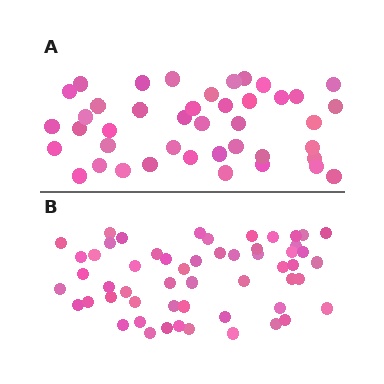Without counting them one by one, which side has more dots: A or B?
Region B (the bottom region) has more dots.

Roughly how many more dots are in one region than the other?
Region B has approximately 15 more dots than region A.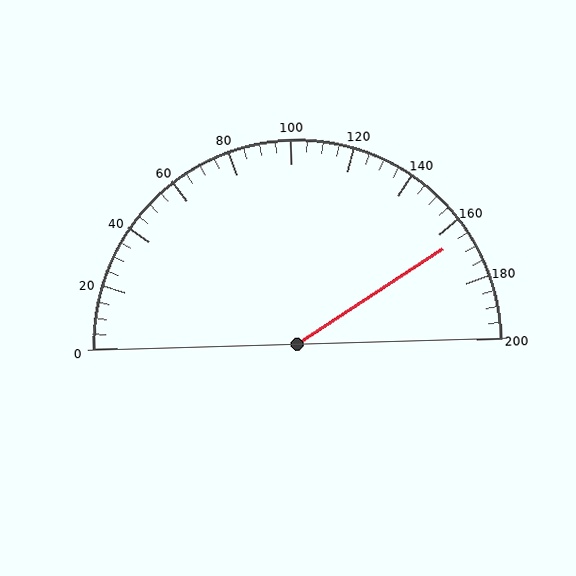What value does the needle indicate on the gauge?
The needle indicates approximately 165.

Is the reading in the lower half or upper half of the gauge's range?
The reading is in the upper half of the range (0 to 200).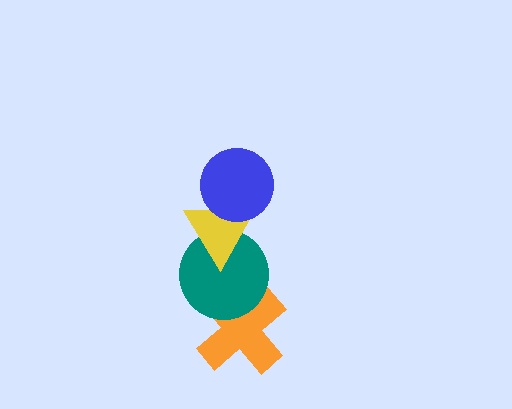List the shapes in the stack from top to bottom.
From top to bottom: the blue circle, the yellow triangle, the teal circle, the orange cross.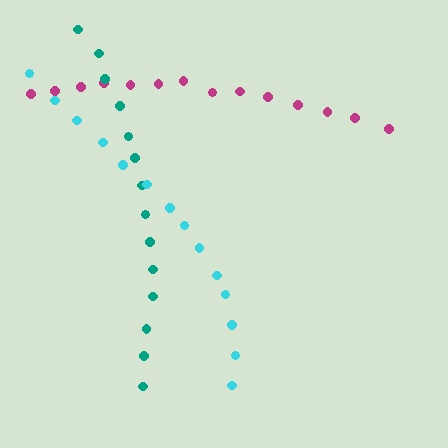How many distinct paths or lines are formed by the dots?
There are 3 distinct paths.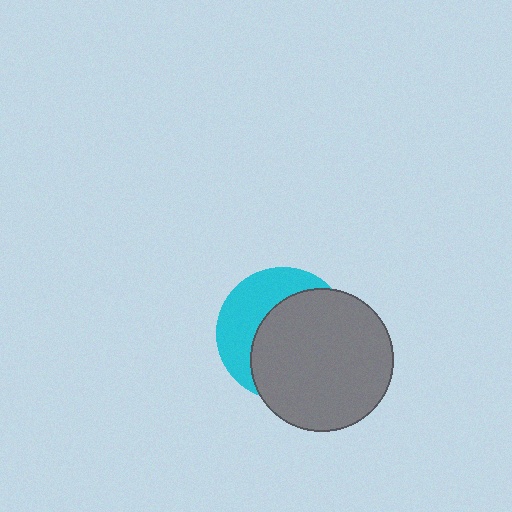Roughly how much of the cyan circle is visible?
A small part of it is visible (roughly 38%).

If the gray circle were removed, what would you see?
You would see the complete cyan circle.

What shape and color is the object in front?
The object in front is a gray circle.